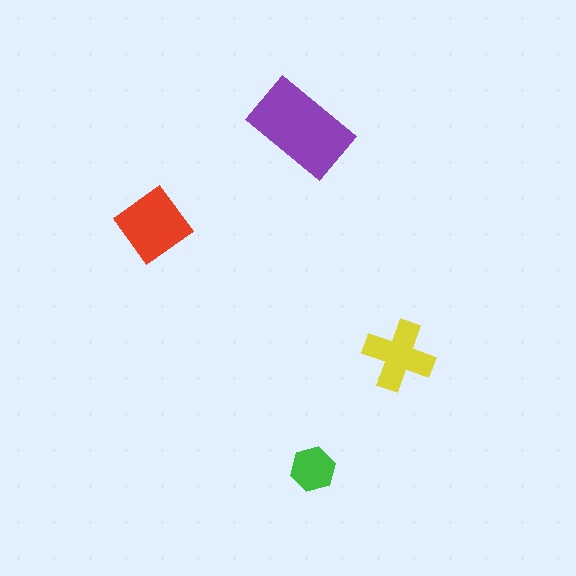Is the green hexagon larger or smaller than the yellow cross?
Smaller.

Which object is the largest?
The purple rectangle.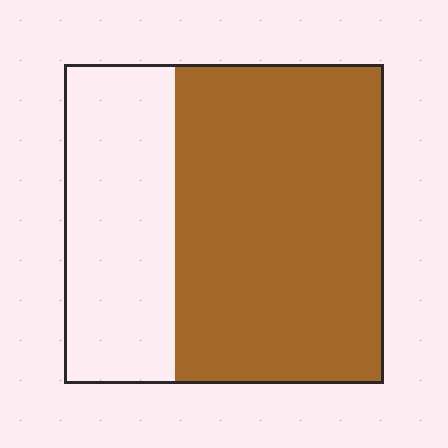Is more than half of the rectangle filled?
Yes.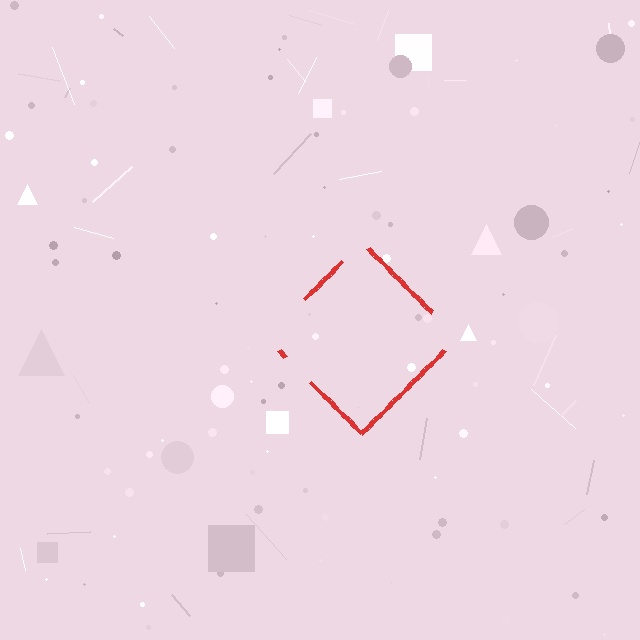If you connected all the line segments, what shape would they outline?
They would outline a diamond.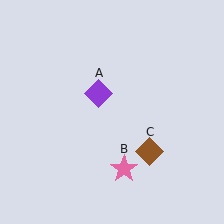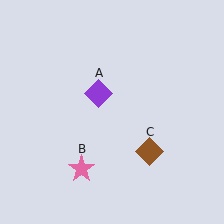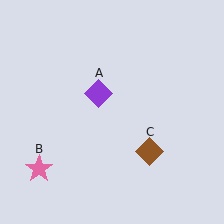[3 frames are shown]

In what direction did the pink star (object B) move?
The pink star (object B) moved left.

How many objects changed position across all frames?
1 object changed position: pink star (object B).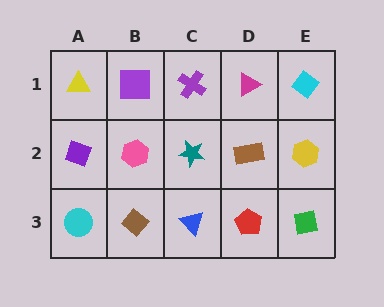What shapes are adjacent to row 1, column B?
A pink hexagon (row 2, column B), a yellow triangle (row 1, column A), a purple cross (row 1, column C).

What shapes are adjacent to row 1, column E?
A yellow hexagon (row 2, column E), a magenta triangle (row 1, column D).